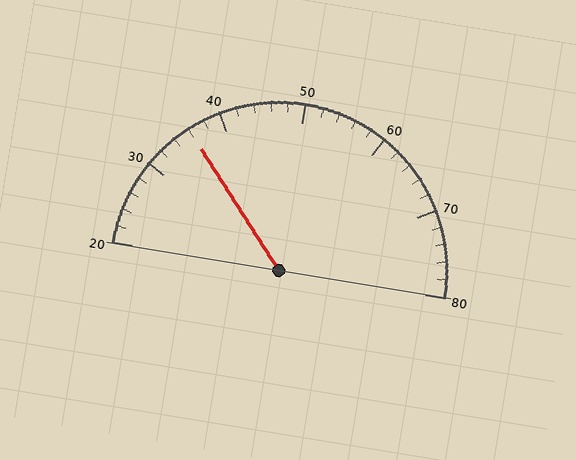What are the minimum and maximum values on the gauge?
The gauge ranges from 20 to 80.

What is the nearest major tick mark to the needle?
The nearest major tick mark is 40.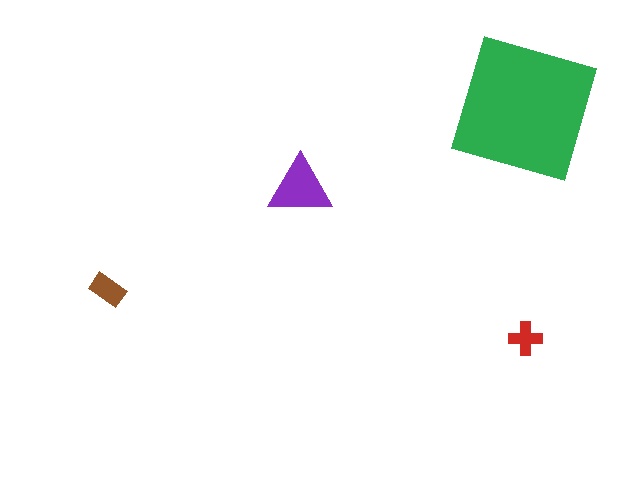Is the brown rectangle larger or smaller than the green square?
Smaller.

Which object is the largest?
The green square.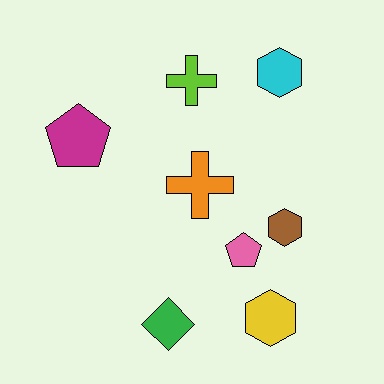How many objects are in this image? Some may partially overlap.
There are 8 objects.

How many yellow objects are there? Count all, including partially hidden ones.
There is 1 yellow object.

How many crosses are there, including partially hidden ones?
There are 2 crosses.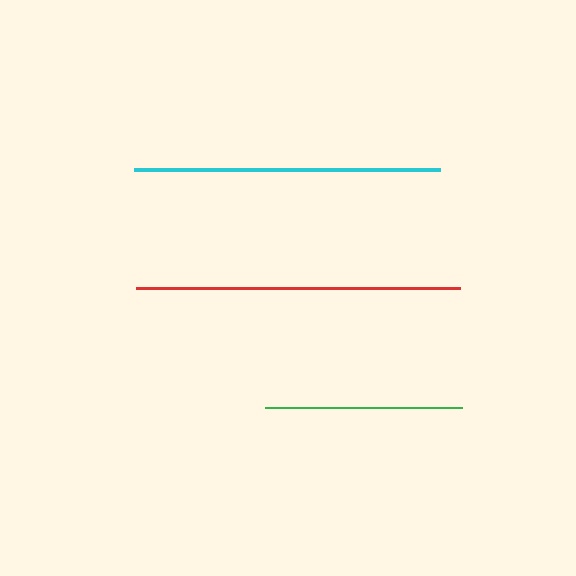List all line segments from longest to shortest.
From longest to shortest: red, cyan, green.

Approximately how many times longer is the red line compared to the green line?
The red line is approximately 1.6 times the length of the green line.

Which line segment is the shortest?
The green line is the shortest at approximately 198 pixels.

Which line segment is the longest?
The red line is the longest at approximately 325 pixels.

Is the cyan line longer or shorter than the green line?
The cyan line is longer than the green line.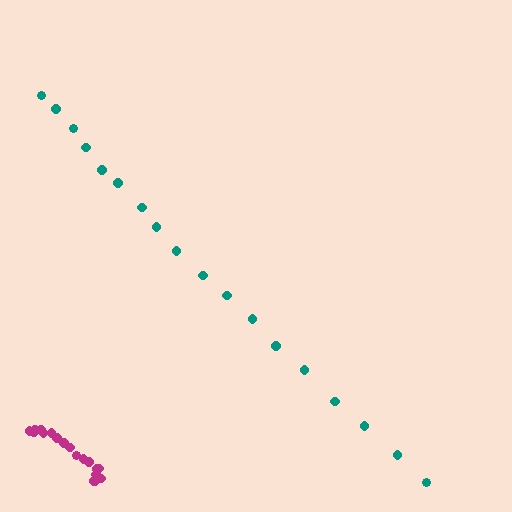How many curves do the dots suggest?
There are 2 distinct paths.